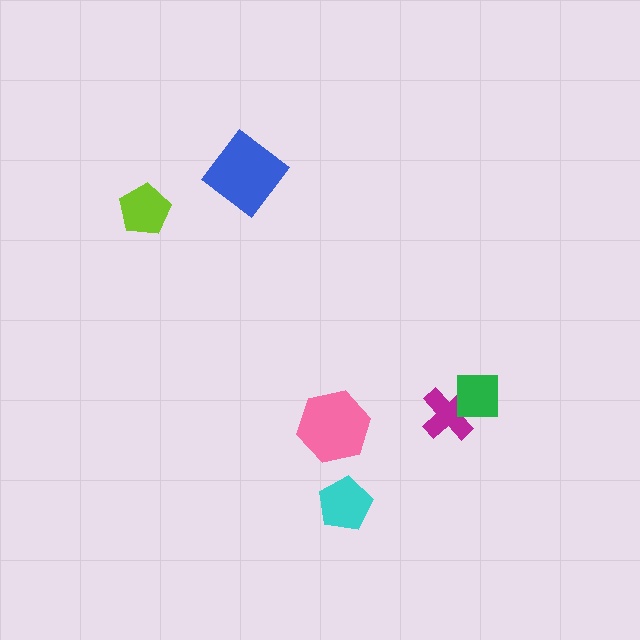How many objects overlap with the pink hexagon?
0 objects overlap with the pink hexagon.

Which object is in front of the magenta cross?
The green square is in front of the magenta cross.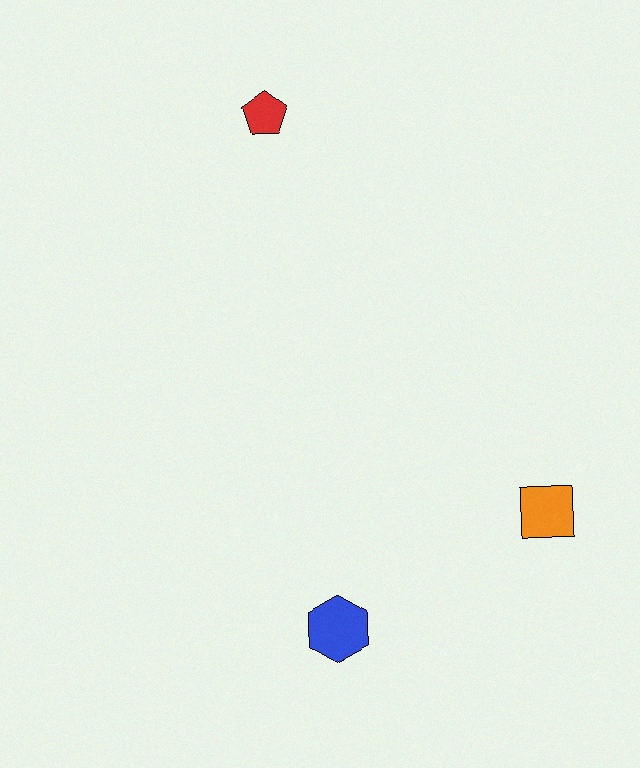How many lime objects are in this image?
There are no lime objects.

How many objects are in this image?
There are 3 objects.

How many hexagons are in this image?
There is 1 hexagon.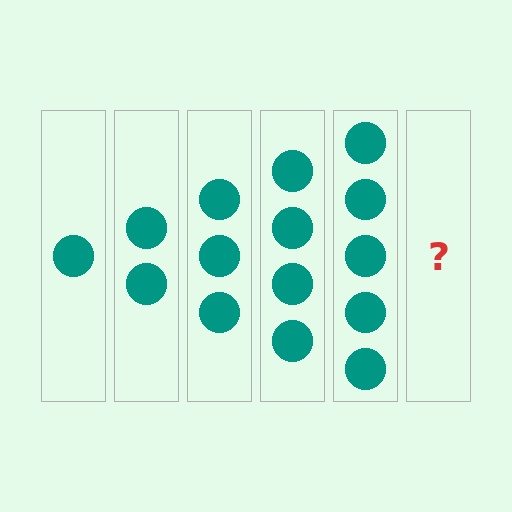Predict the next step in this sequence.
The next step is 6 circles.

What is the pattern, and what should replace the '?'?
The pattern is that each step adds one more circle. The '?' should be 6 circles.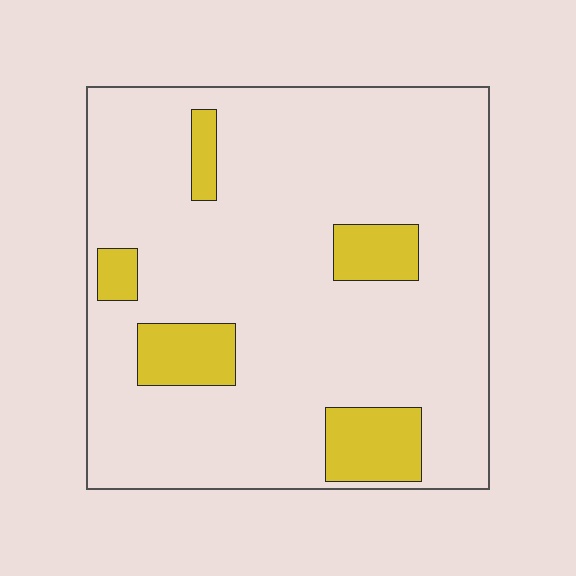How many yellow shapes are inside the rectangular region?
5.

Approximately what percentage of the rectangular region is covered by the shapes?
Approximately 15%.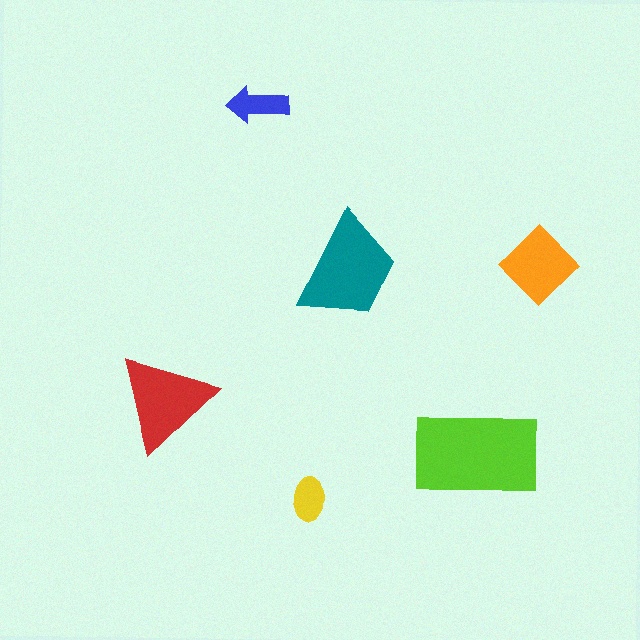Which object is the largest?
The lime rectangle.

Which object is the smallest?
The yellow ellipse.